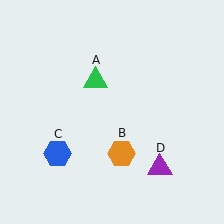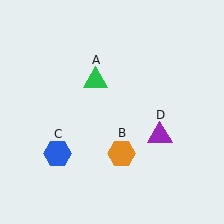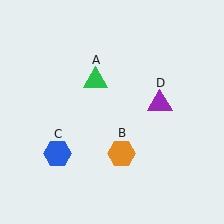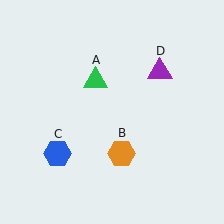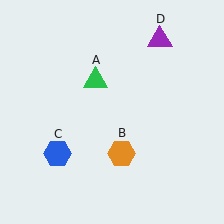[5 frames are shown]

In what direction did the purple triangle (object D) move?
The purple triangle (object D) moved up.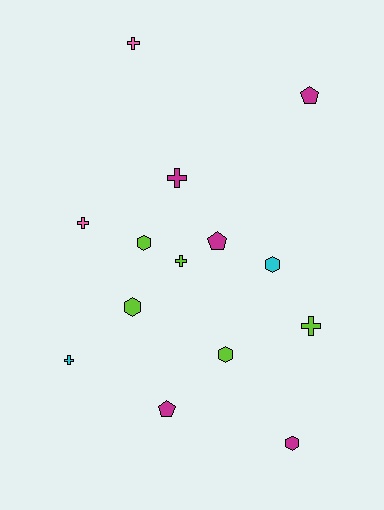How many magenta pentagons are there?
There are 3 magenta pentagons.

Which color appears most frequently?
Magenta, with 5 objects.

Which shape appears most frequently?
Cross, with 6 objects.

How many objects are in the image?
There are 14 objects.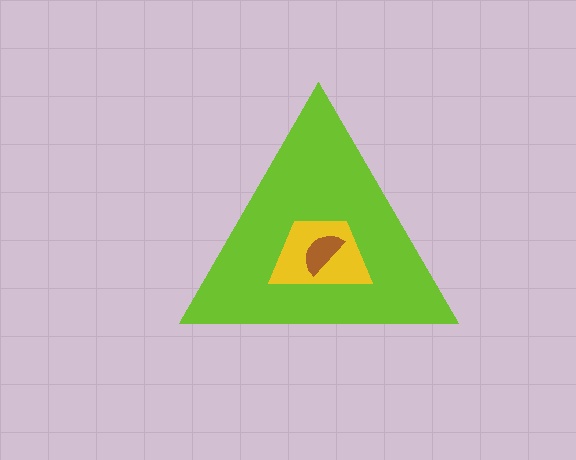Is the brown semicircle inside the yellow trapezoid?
Yes.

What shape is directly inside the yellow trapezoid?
The brown semicircle.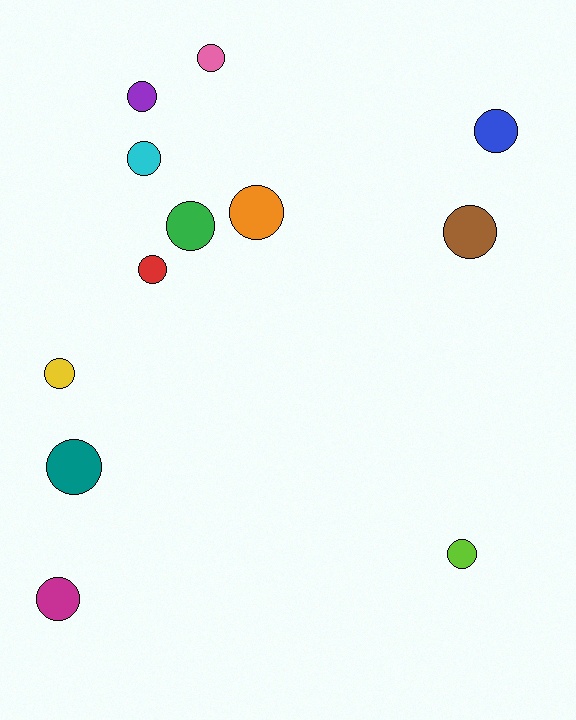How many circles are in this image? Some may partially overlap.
There are 12 circles.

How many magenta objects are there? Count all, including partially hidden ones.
There is 1 magenta object.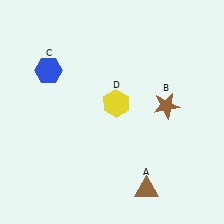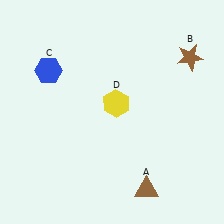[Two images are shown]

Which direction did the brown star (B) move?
The brown star (B) moved up.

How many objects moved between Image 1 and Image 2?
1 object moved between the two images.